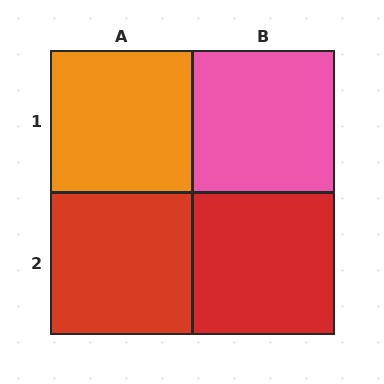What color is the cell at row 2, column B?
Red.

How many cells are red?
2 cells are red.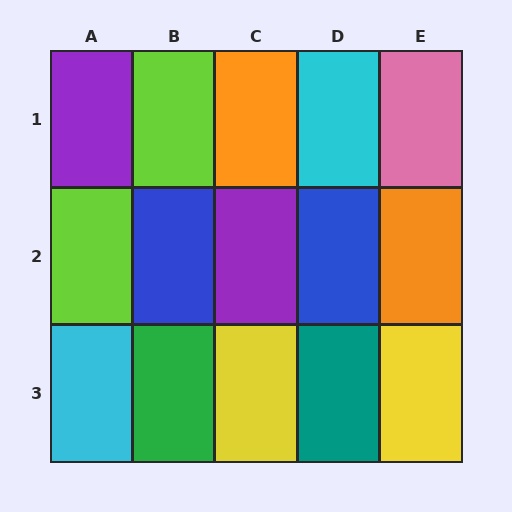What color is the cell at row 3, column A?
Cyan.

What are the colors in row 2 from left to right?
Lime, blue, purple, blue, orange.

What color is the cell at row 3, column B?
Green.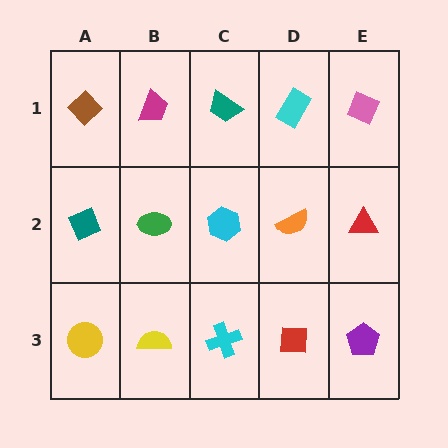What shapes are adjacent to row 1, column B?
A green ellipse (row 2, column B), a brown diamond (row 1, column A), a teal trapezoid (row 1, column C).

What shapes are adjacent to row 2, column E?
A pink diamond (row 1, column E), a purple pentagon (row 3, column E), an orange semicircle (row 2, column D).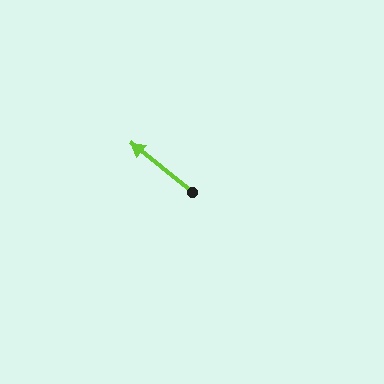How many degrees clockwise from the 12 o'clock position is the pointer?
Approximately 309 degrees.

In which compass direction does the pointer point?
Northwest.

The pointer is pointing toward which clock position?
Roughly 10 o'clock.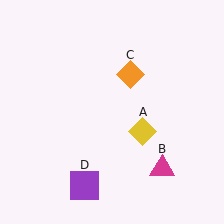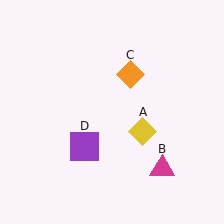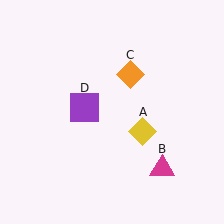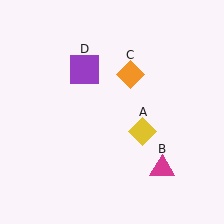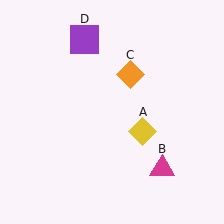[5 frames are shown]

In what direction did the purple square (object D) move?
The purple square (object D) moved up.